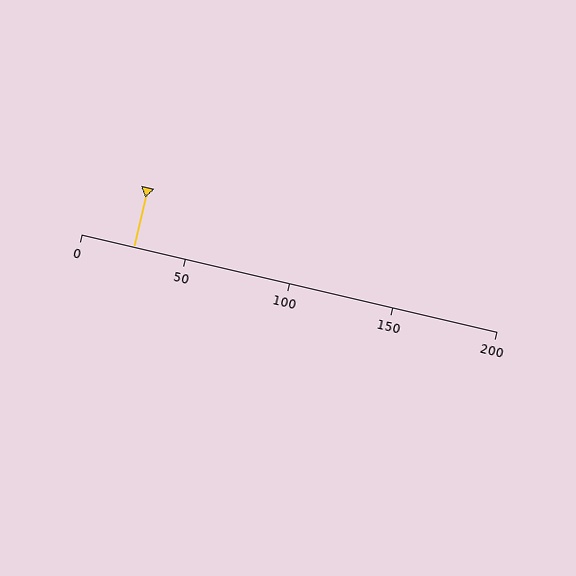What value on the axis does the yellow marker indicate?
The marker indicates approximately 25.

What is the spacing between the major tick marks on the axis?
The major ticks are spaced 50 apart.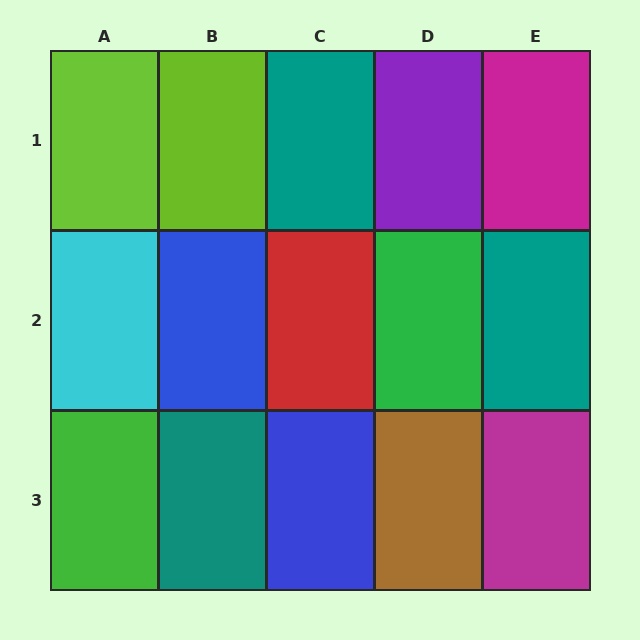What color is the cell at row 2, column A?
Cyan.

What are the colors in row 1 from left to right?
Lime, lime, teal, purple, magenta.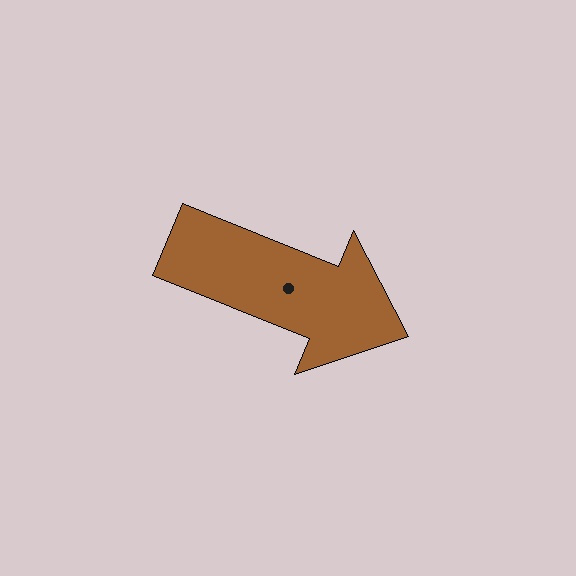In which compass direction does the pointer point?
East.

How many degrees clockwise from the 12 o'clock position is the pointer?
Approximately 112 degrees.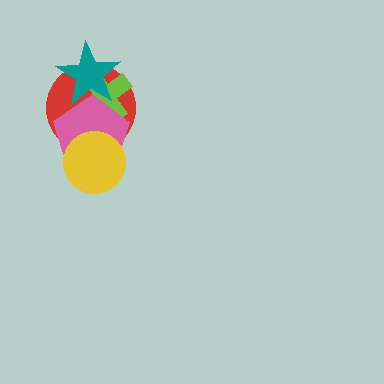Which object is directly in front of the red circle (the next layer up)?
The lime cross is directly in front of the red circle.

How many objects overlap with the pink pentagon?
4 objects overlap with the pink pentagon.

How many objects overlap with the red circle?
4 objects overlap with the red circle.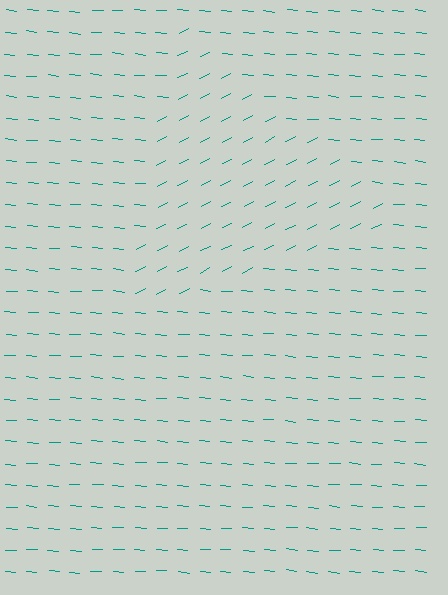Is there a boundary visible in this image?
Yes, there is a texture boundary formed by a change in line orientation.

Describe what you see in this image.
The image is filled with small teal line segments. A triangle region in the image has lines oriented differently from the surrounding lines, creating a visible texture boundary.